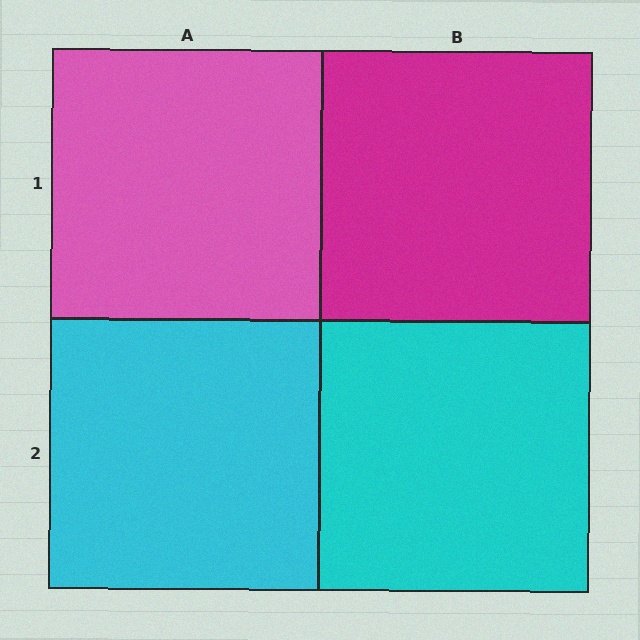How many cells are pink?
1 cell is pink.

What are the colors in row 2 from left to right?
Cyan, cyan.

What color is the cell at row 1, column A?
Pink.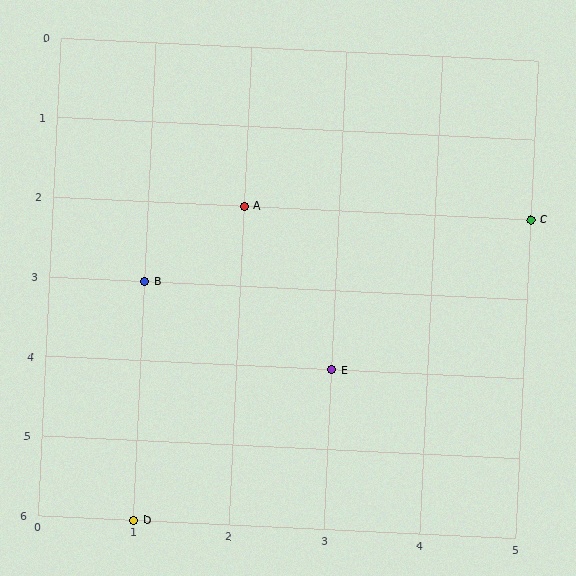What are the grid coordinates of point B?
Point B is at grid coordinates (1, 3).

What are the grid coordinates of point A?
Point A is at grid coordinates (2, 2).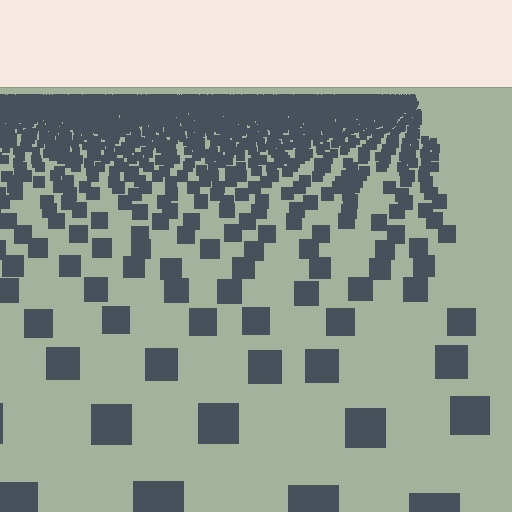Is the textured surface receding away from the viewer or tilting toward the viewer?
The surface is receding away from the viewer. Texture elements get smaller and denser toward the top.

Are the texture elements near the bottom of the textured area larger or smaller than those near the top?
Larger. Near the bottom, elements are closer to the viewer and appear at a bigger on-screen size.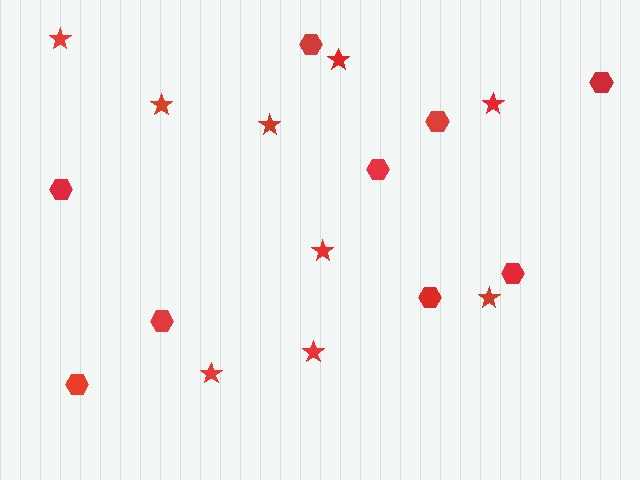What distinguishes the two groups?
There are 2 groups: one group of stars (9) and one group of hexagons (9).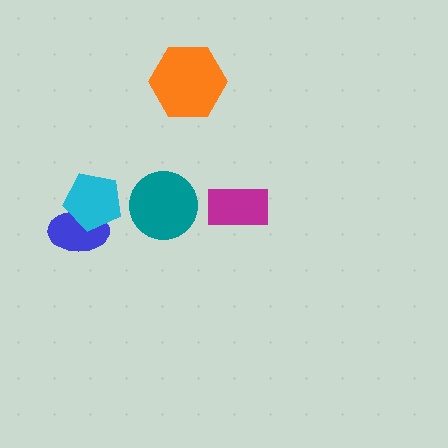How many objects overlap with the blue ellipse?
1 object overlaps with the blue ellipse.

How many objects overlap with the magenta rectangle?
0 objects overlap with the magenta rectangle.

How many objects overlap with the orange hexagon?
0 objects overlap with the orange hexagon.